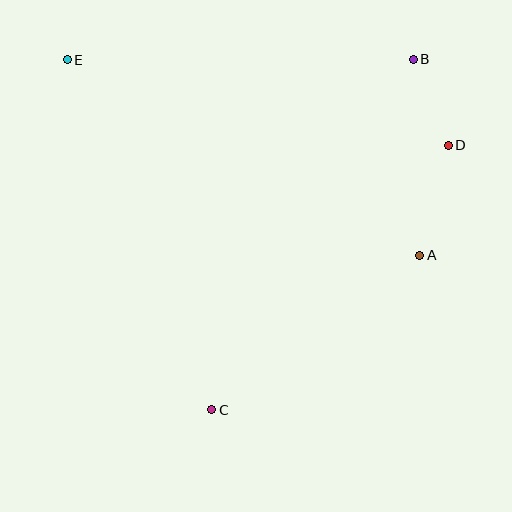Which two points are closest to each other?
Points B and D are closest to each other.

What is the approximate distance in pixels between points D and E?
The distance between D and E is approximately 391 pixels.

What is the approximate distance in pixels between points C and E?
The distance between C and E is approximately 379 pixels.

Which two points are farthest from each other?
Points B and C are farthest from each other.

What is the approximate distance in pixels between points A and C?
The distance between A and C is approximately 259 pixels.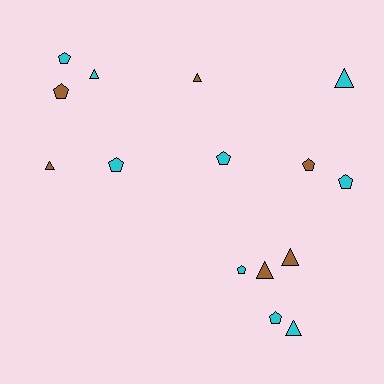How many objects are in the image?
There are 15 objects.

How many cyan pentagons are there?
There are 6 cyan pentagons.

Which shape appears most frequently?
Pentagon, with 8 objects.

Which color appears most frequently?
Cyan, with 9 objects.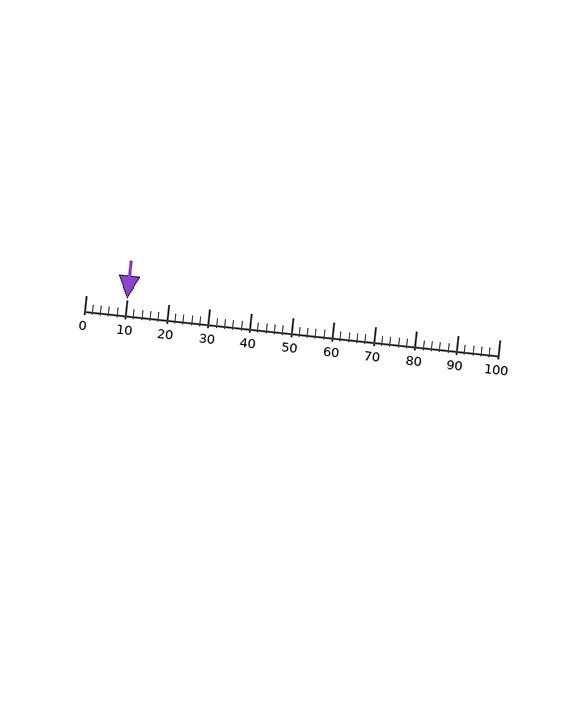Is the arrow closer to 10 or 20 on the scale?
The arrow is closer to 10.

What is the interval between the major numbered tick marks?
The major tick marks are spaced 10 units apart.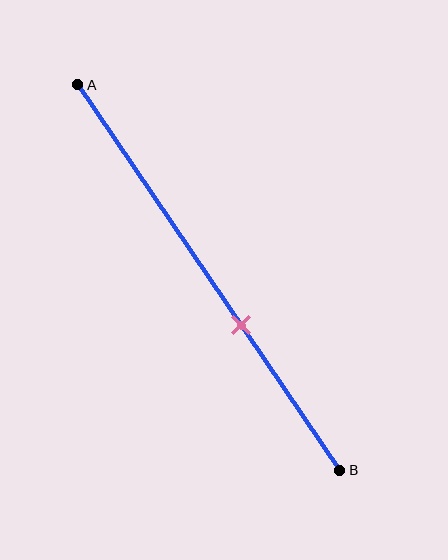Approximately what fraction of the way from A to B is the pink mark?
The pink mark is approximately 60% of the way from A to B.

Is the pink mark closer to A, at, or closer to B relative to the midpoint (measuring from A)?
The pink mark is closer to point B than the midpoint of segment AB.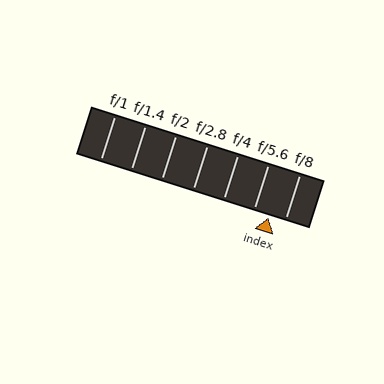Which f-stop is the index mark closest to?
The index mark is closest to f/5.6.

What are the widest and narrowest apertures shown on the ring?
The widest aperture shown is f/1 and the narrowest is f/8.